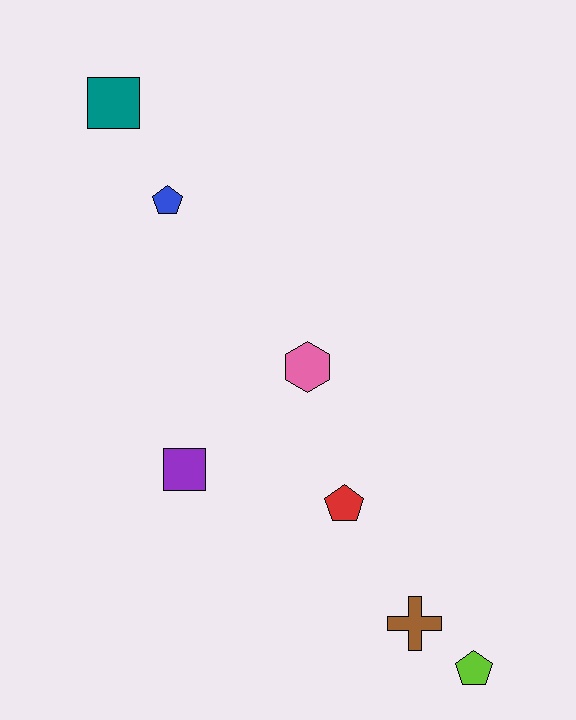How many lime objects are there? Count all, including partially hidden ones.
There is 1 lime object.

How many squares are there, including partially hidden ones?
There are 2 squares.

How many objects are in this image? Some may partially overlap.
There are 7 objects.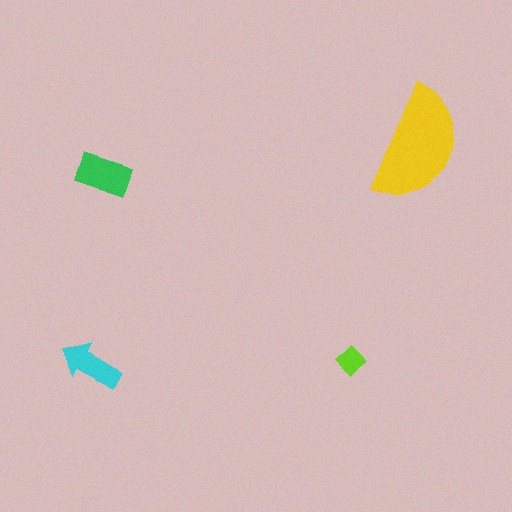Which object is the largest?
The yellow semicircle.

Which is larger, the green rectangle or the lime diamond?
The green rectangle.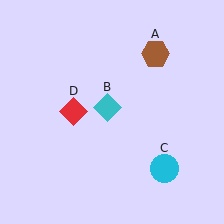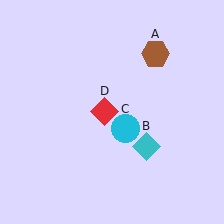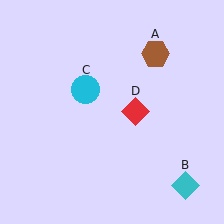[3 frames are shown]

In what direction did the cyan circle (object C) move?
The cyan circle (object C) moved up and to the left.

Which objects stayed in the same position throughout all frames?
Brown hexagon (object A) remained stationary.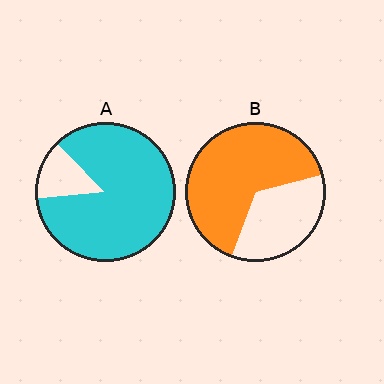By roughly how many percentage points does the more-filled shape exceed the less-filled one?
By roughly 20 percentage points (A over B).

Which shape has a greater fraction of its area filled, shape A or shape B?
Shape A.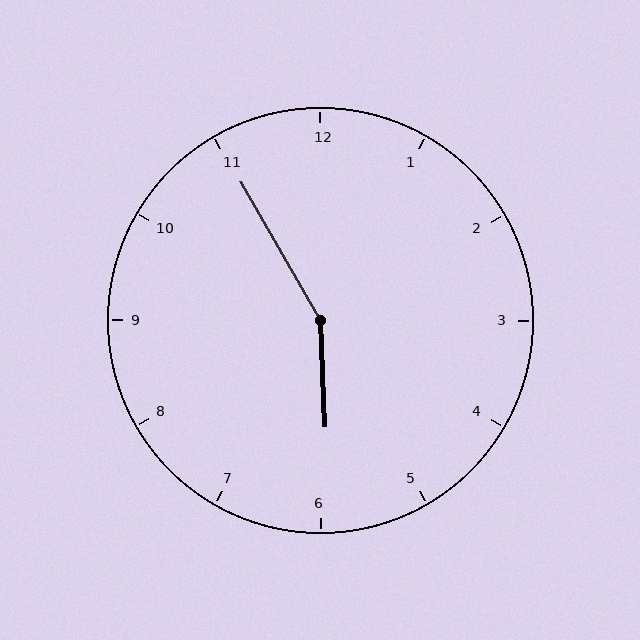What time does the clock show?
5:55.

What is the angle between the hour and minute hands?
Approximately 152 degrees.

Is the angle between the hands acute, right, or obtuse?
It is obtuse.